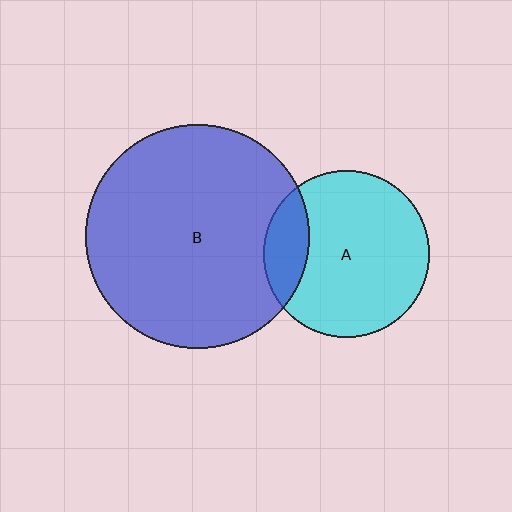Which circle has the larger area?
Circle B (blue).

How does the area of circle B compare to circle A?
Approximately 1.8 times.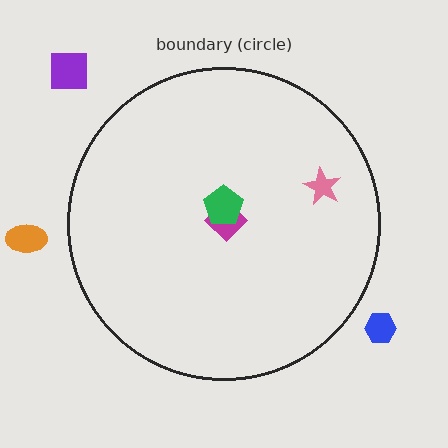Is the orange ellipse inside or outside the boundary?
Outside.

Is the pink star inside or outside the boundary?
Inside.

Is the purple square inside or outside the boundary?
Outside.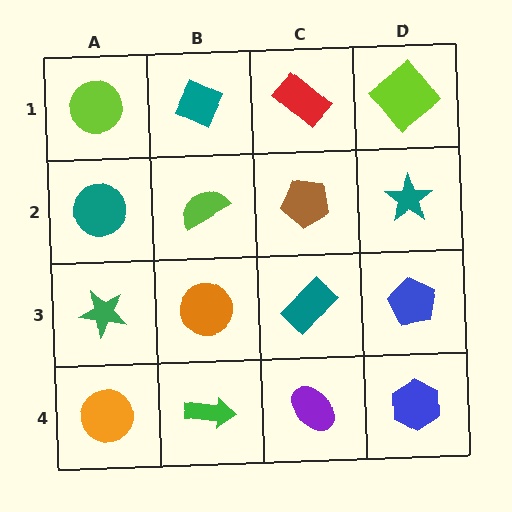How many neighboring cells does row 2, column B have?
4.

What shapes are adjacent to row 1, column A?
A teal circle (row 2, column A), a teal diamond (row 1, column B).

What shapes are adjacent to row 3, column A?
A teal circle (row 2, column A), an orange circle (row 4, column A), an orange circle (row 3, column B).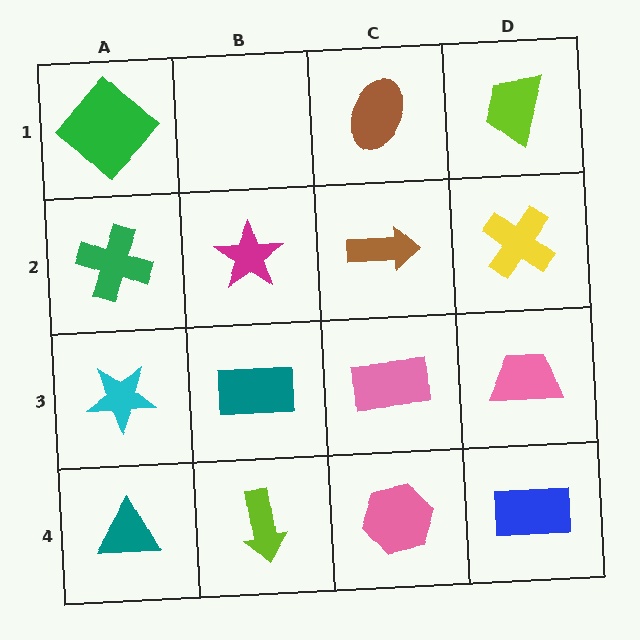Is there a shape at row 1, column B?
No, that cell is empty.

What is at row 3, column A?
A cyan star.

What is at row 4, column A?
A teal triangle.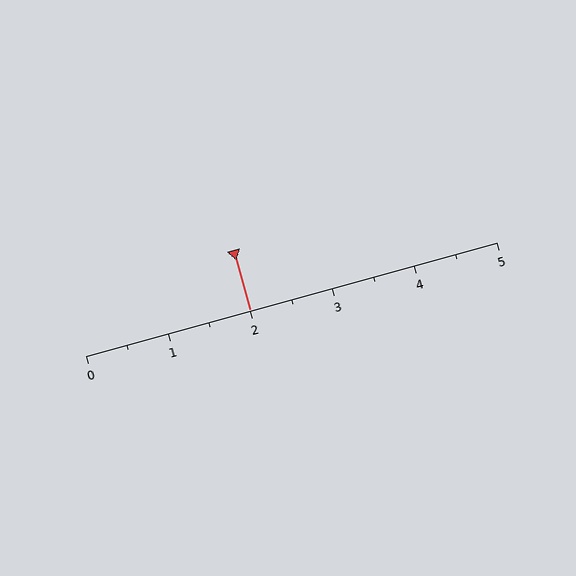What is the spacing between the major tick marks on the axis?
The major ticks are spaced 1 apart.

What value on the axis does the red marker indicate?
The marker indicates approximately 2.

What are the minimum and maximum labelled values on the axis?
The axis runs from 0 to 5.